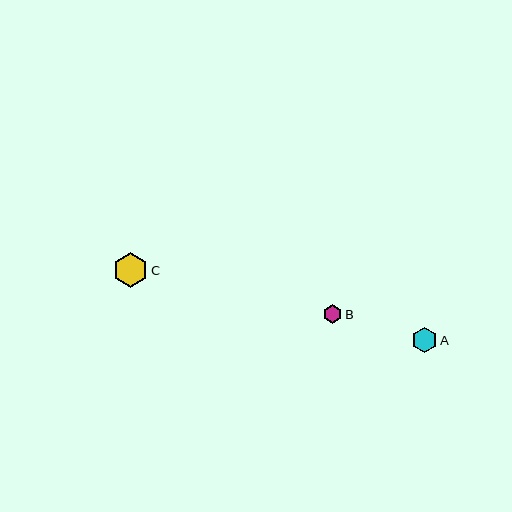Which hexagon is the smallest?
Hexagon B is the smallest with a size of approximately 19 pixels.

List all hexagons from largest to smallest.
From largest to smallest: C, A, B.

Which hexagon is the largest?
Hexagon C is the largest with a size of approximately 35 pixels.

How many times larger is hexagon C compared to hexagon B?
Hexagon C is approximately 1.9 times the size of hexagon B.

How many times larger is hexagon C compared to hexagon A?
Hexagon C is approximately 1.4 times the size of hexagon A.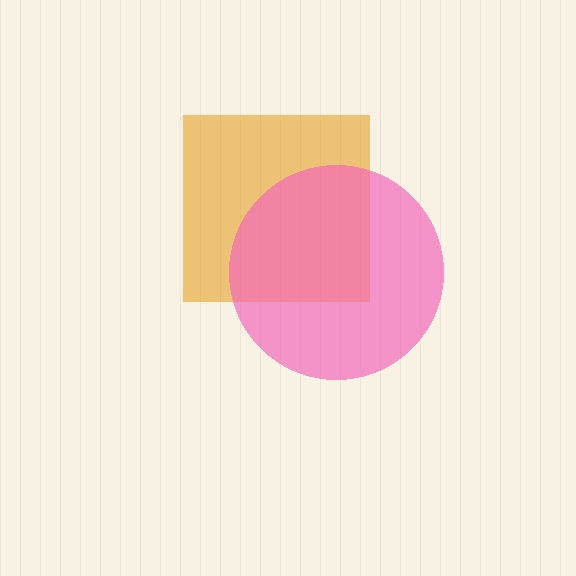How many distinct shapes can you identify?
There are 2 distinct shapes: an orange square, a pink circle.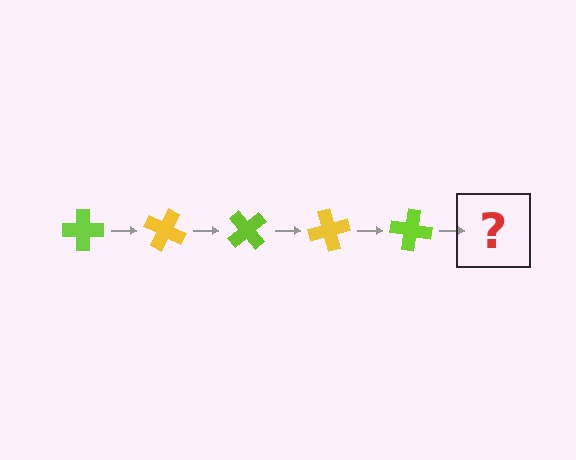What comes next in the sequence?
The next element should be a yellow cross, rotated 125 degrees from the start.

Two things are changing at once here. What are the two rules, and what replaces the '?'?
The two rules are that it rotates 25 degrees each step and the color cycles through lime and yellow. The '?' should be a yellow cross, rotated 125 degrees from the start.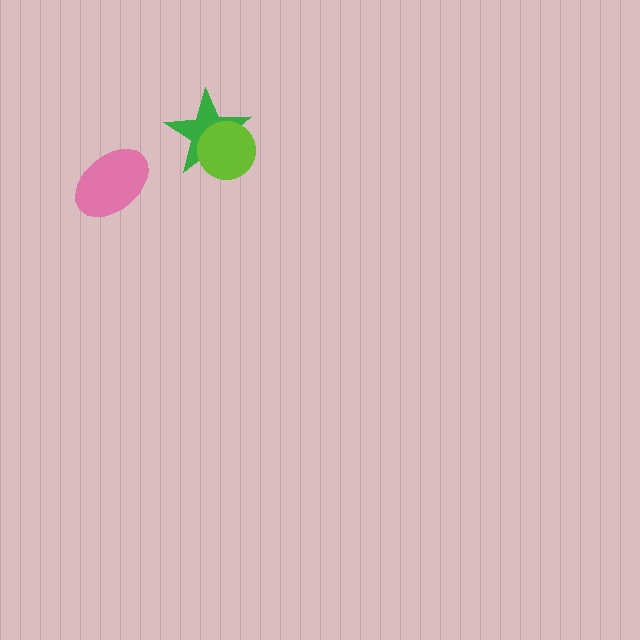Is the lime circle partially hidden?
No, no other shape covers it.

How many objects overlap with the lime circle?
1 object overlaps with the lime circle.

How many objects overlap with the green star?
1 object overlaps with the green star.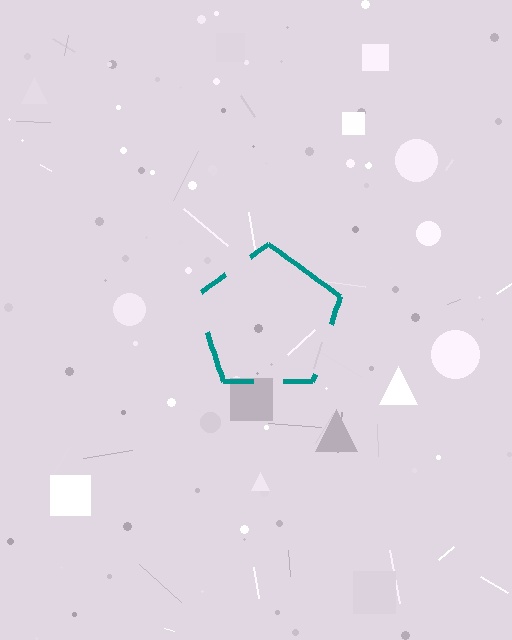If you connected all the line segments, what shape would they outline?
They would outline a pentagon.